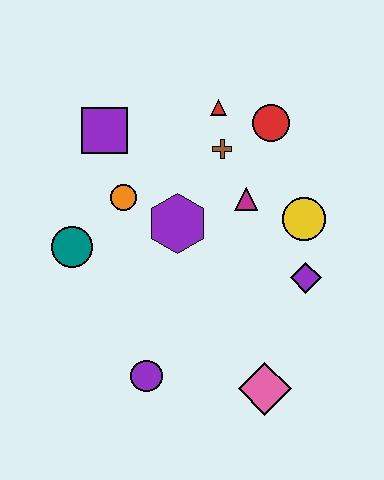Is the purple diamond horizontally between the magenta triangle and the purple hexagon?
No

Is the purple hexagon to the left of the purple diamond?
Yes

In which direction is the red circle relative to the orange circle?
The red circle is to the right of the orange circle.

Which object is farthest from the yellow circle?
The teal circle is farthest from the yellow circle.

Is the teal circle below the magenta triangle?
Yes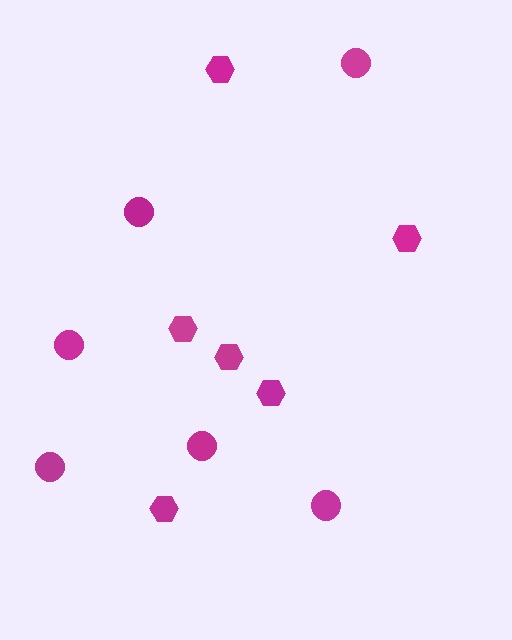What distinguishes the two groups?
There are 2 groups: one group of circles (6) and one group of hexagons (6).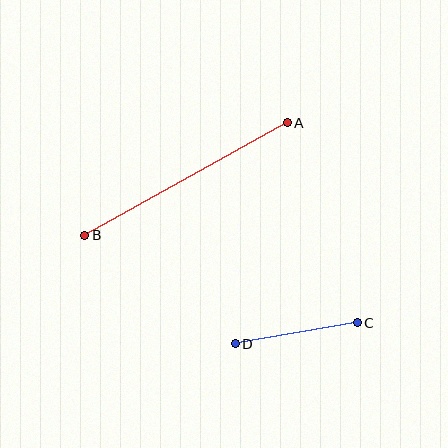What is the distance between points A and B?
The distance is approximately 231 pixels.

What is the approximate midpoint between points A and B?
The midpoint is at approximately (186, 179) pixels.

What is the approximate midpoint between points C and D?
The midpoint is at approximately (296, 333) pixels.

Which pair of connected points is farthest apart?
Points A and B are farthest apart.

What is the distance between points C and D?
The distance is approximately 123 pixels.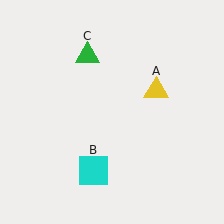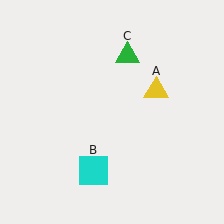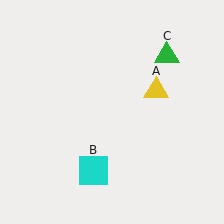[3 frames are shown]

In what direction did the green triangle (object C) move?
The green triangle (object C) moved right.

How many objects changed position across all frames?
1 object changed position: green triangle (object C).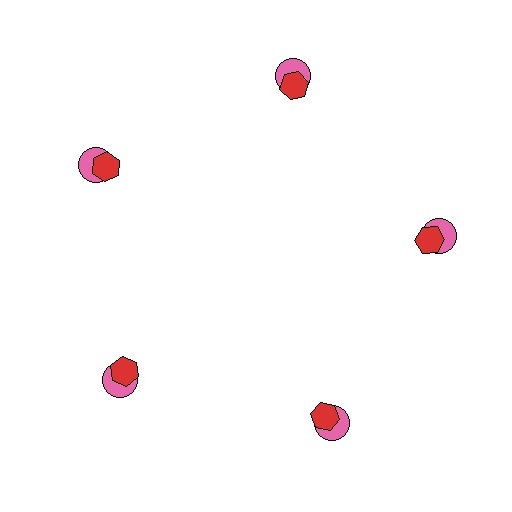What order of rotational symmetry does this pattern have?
This pattern has 5-fold rotational symmetry.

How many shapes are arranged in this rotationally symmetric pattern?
There are 10 shapes, arranged in 5 groups of 2.